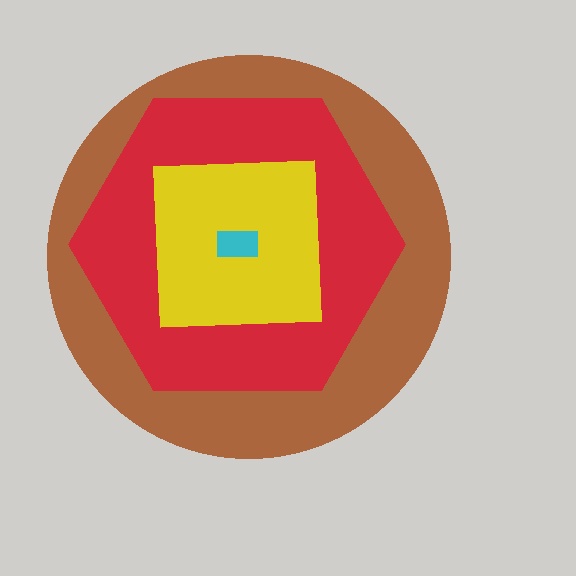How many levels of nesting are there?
4.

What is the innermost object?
The cyan rectangle.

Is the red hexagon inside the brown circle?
Yes.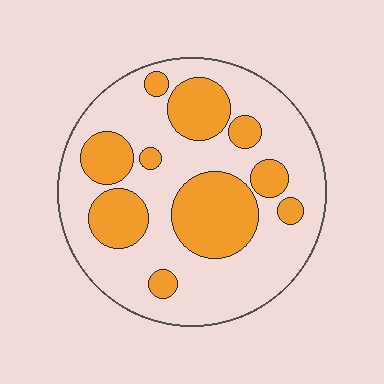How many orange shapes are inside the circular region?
10.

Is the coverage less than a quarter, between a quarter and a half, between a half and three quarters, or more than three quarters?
Between a quarter and a half.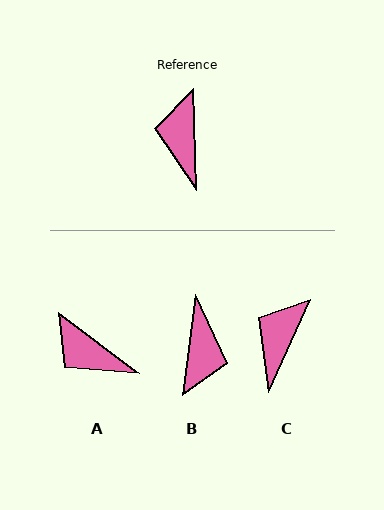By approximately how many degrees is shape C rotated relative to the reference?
Approximately 27 degrees clockwise.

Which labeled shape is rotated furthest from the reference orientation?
B, about 171 degrees away.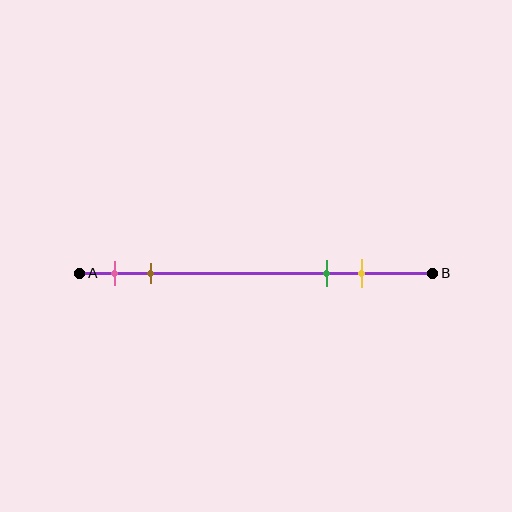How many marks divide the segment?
There are 4 marks dividing the segment.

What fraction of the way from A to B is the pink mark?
The pink mark is approximately 10% (0.1) of the way from A to B.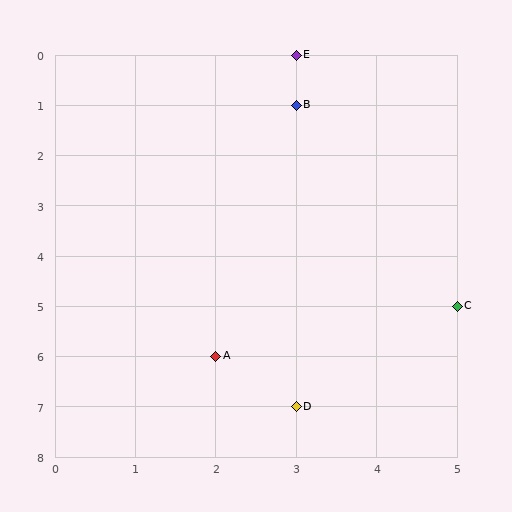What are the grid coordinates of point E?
Point E is at grid coordinates (3, 0).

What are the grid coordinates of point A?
Point A is at grid coordinates (2, 6).